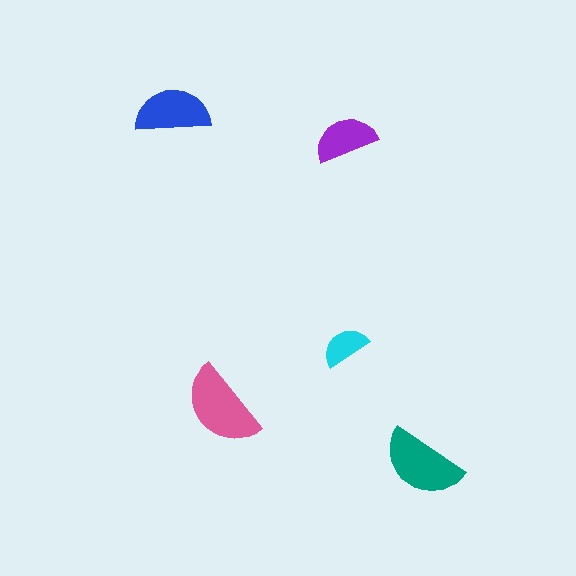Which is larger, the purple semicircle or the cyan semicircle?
The purple one.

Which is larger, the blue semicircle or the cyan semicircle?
The blue one.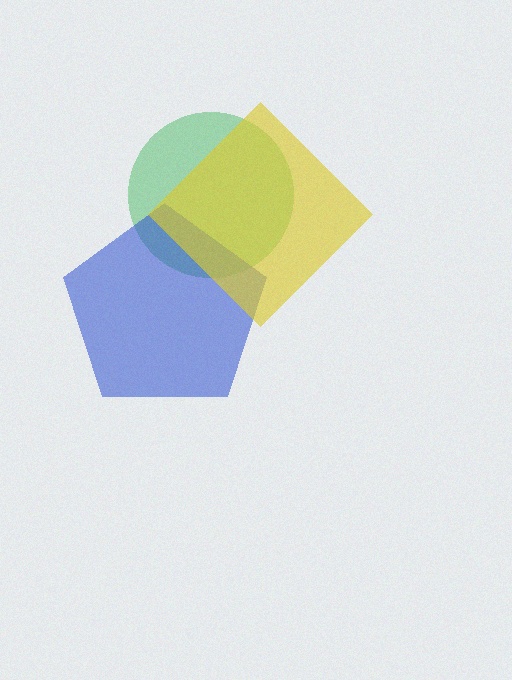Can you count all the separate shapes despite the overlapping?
Yes, there are 3 separate shapes.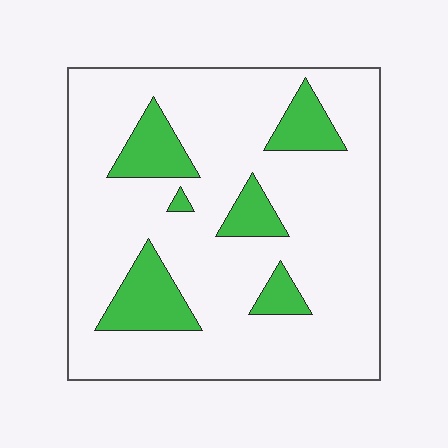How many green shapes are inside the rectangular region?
6.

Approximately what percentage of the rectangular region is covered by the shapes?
Approximately 15%.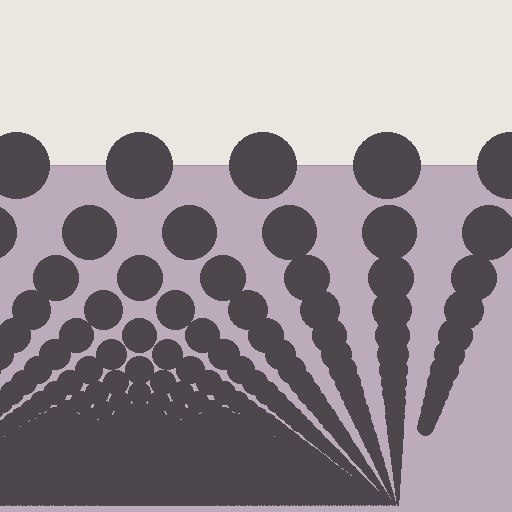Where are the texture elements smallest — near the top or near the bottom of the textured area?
Near the bottom.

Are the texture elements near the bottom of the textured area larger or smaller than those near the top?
Smaller. The gradient is inverted — elements near the bottom are smaller and denser.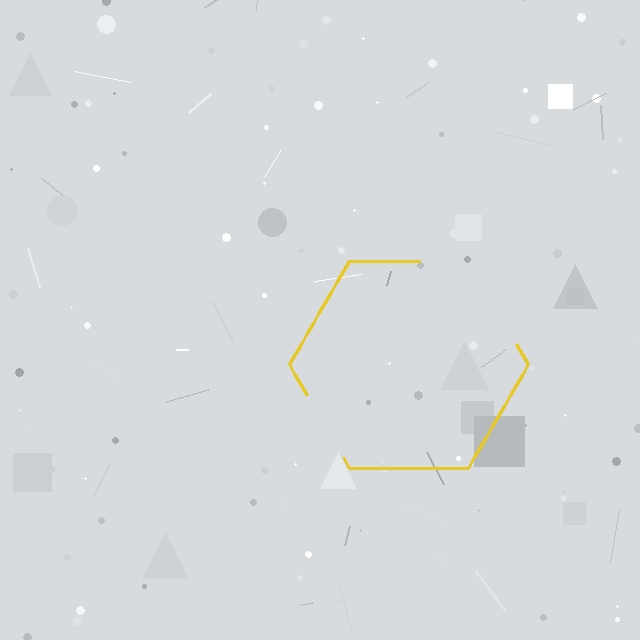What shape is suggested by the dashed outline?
The dashed outline suggests a hexagon.